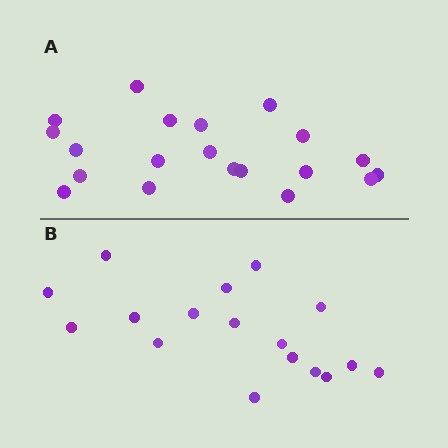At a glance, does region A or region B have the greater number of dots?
Region A (the top region) has more dots.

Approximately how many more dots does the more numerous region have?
Region A has just a few more — roughly 2 or 3 more dots than region B.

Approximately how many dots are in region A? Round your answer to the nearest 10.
About 20 dots.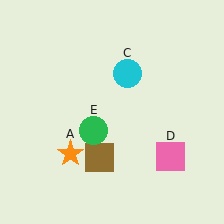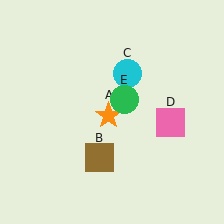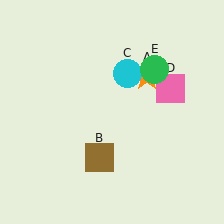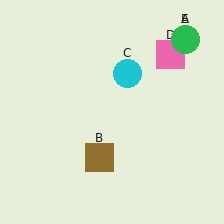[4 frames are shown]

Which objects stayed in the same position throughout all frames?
Brown square (object B) and cyan circle (object C) remained stationary.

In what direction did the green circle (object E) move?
The green circle (object E) moved up and to the right.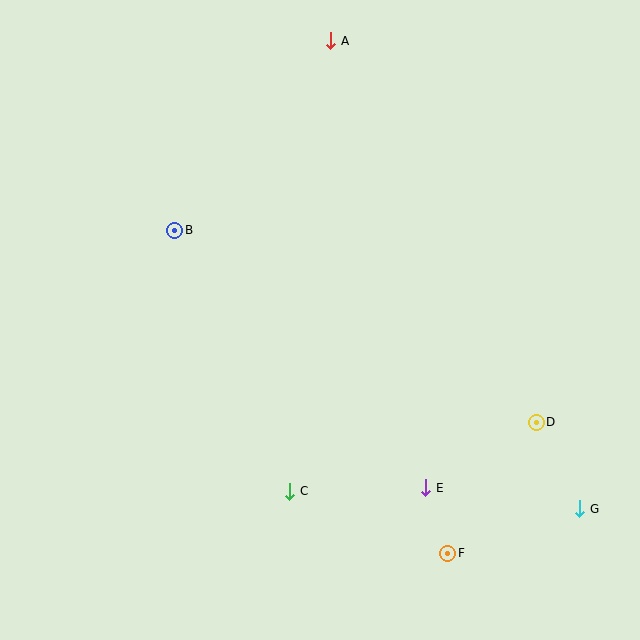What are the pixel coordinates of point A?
Point A is at (331, 41).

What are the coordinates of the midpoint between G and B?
The midpoint between G and B is at (377, 369).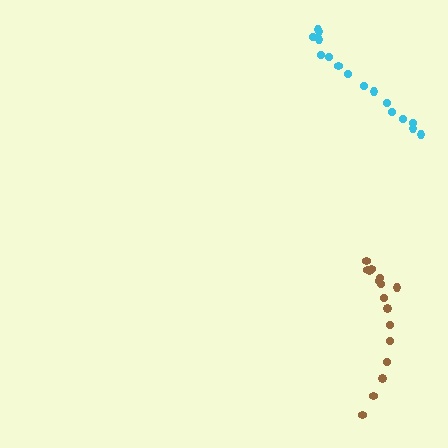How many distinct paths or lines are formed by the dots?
There are 2 distinct paths.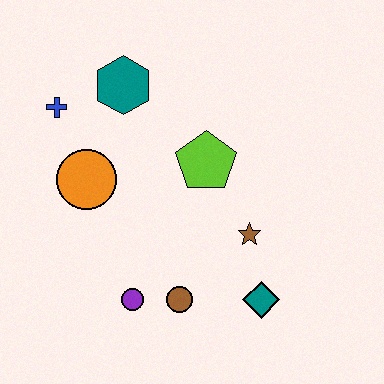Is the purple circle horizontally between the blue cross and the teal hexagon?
No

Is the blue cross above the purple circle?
Yes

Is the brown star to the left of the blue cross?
No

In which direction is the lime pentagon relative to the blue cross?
The lime pentagon is to the right of the blue cross.